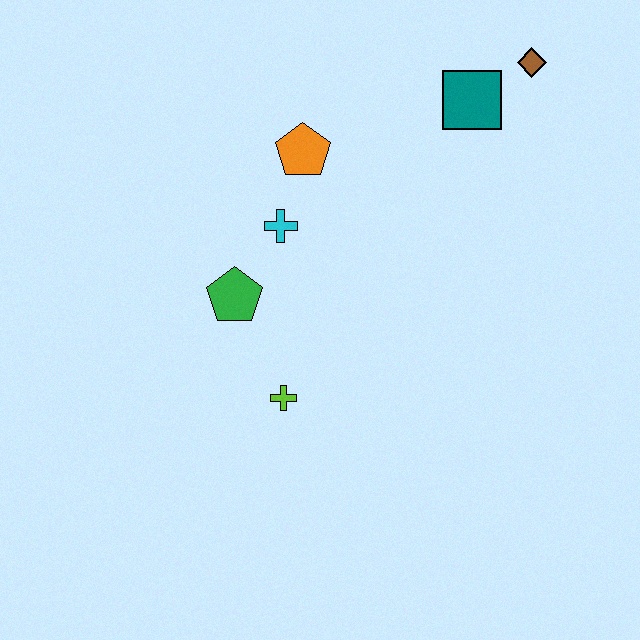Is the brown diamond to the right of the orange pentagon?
Yes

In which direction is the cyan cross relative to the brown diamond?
The cyan cross is to the left of the brown diamond.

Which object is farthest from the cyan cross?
The brown diamond is farthest from the cyan cross.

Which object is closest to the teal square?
The brown diamond is closest to the teal square.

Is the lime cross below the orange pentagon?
Yes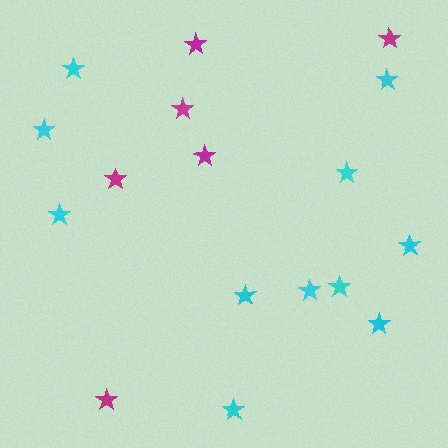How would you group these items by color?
There are 2 groups: one group of magenta stars (6) and one group of cyan stars (11).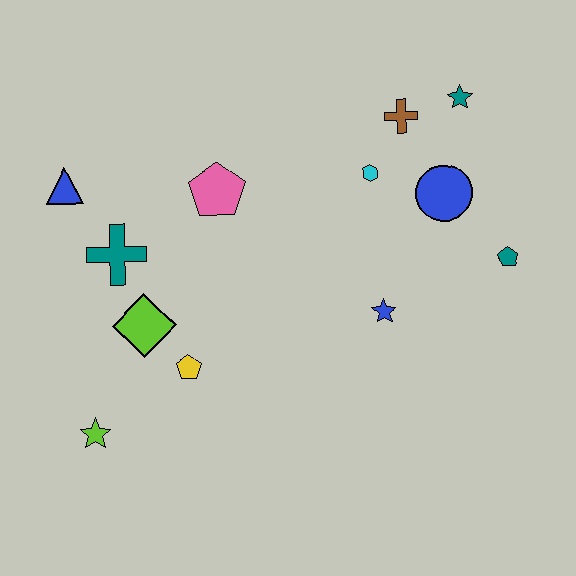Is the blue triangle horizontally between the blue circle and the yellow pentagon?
No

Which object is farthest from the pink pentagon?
The teal pentagon is farthest from the pink pentagon.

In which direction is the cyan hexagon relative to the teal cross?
The cyan hexagon is to the right of the teal cross.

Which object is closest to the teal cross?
The lime diamond is closest to the teal cross.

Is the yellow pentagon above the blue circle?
No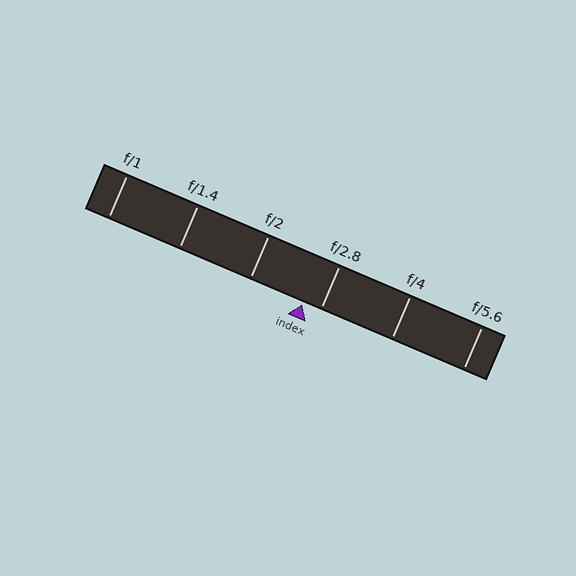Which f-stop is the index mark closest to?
The index mark is closest to f/2.8.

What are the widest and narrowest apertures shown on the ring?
The widest aperture shown is f/1 and the narrowest is f/5.6.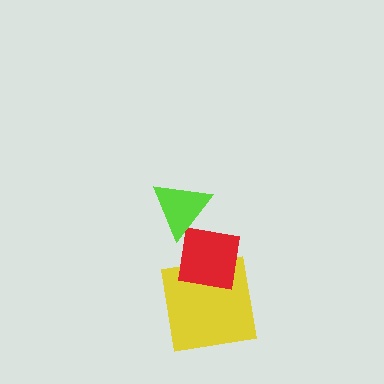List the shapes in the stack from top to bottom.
From top to bottom: the lime triangle, the red square, the yellow square.